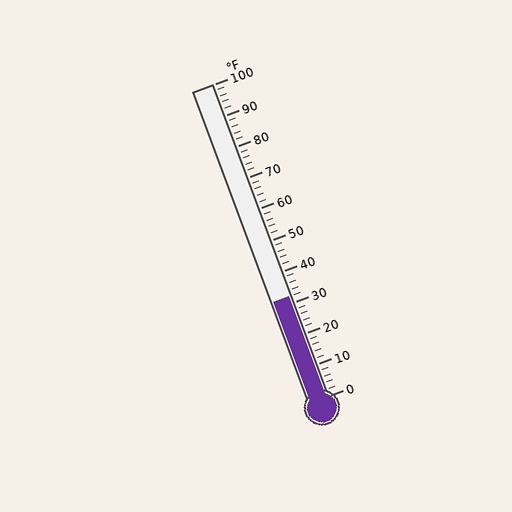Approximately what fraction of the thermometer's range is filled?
The thermometer is filled to approximately 30% of its range.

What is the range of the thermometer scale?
The thermometer scale ranges from 0°F to 100°F.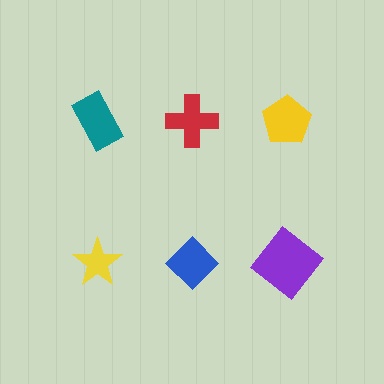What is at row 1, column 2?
A red cross.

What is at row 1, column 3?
A yellow pentagon.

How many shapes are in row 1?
3 shapes.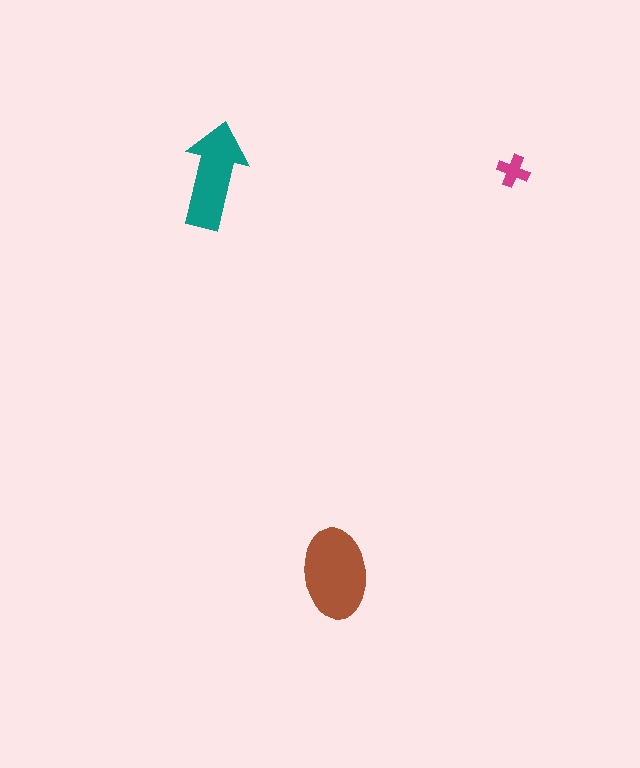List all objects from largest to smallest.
The brown ellipse, the teal arrow, the magenta cross.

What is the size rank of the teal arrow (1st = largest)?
2nd.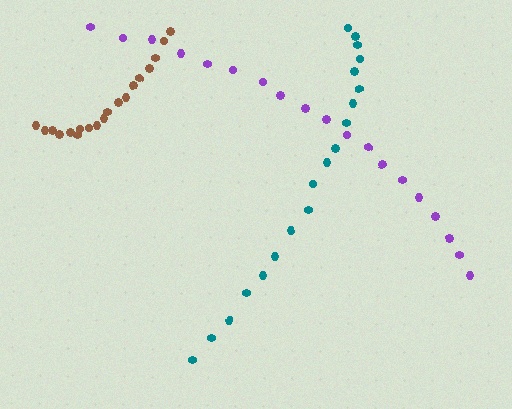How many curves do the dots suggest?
There are 3 distinct paths.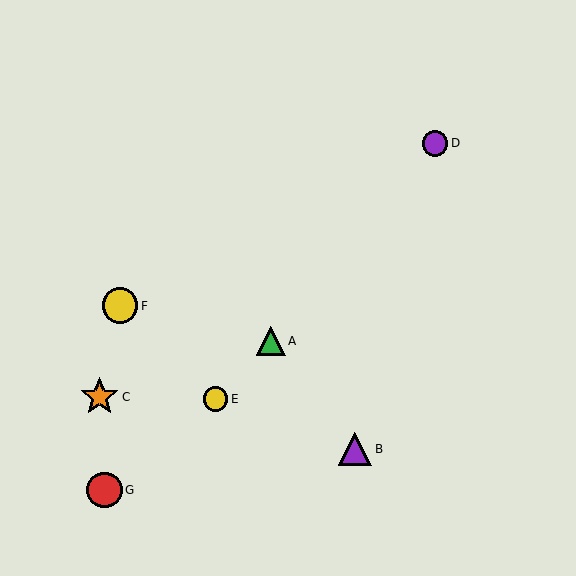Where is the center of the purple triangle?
The center of the purple triangle is at (355, 449).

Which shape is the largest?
The orange star (labeled C) is the largest.